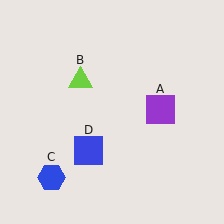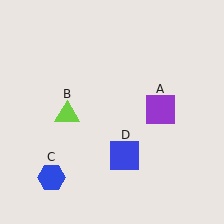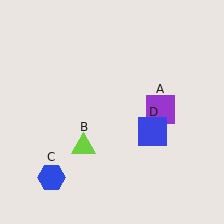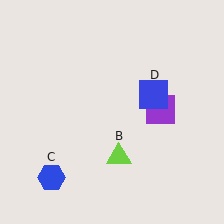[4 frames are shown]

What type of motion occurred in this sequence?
The lime triangle (object B), blue square (object D) rotated counterclockwise around the center of the scene.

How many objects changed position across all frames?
2 objects changed position: lime triangle (object B), blue square (object D).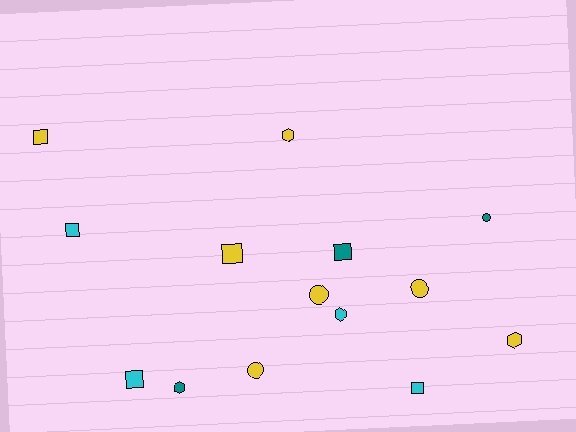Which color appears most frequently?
Yellow, with 7 objects.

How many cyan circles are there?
There are no cyan circles.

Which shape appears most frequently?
Square, with 6 objects.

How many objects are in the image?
There are 14 objects.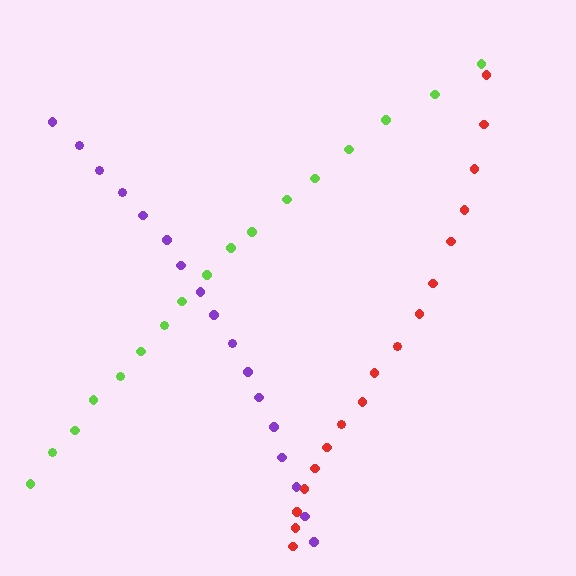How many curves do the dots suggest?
There are 3 distinct paths.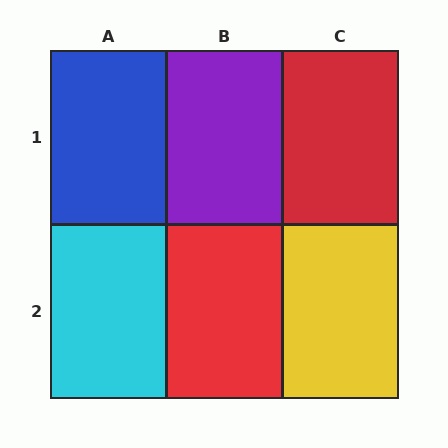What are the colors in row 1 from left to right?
Blue, purple, red.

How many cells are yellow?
1 cell is yellow.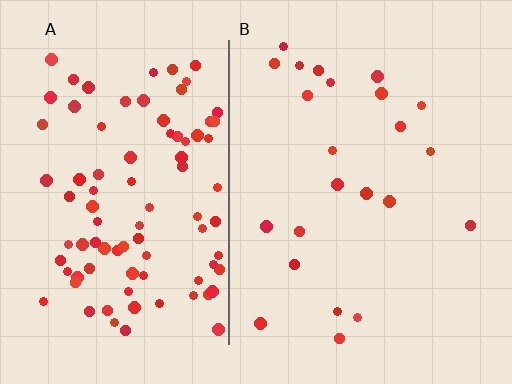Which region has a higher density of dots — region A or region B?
A (the left).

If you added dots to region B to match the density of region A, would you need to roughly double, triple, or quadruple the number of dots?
Approximately quadruple.